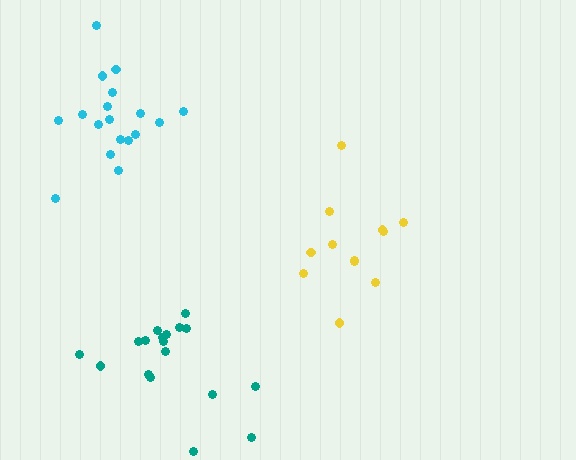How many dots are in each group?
Group 1: 12 dots, Group 2: 18 dots, Group 3: 18 dots (48 total).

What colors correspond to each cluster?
The clusters are colored: yellow, teal, cyan.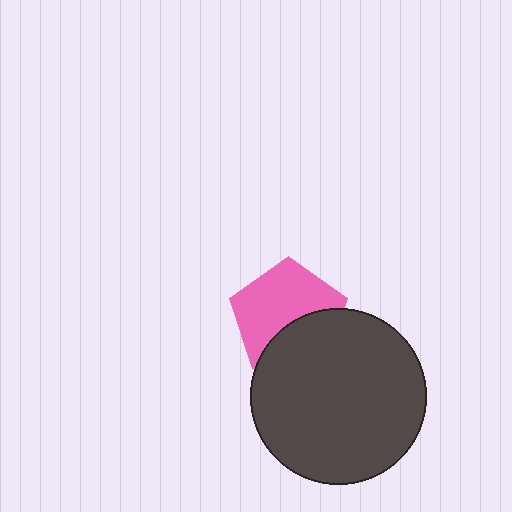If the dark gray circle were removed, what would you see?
You would see the complete pink pentagon.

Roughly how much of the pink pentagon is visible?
About half of it is visible (roughly 62%).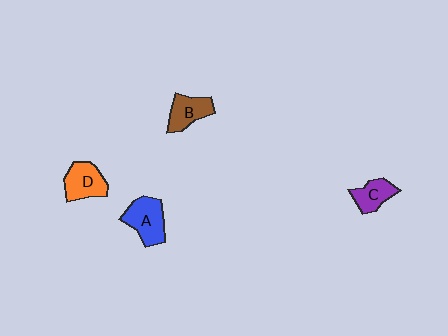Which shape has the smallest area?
Shape C (purple).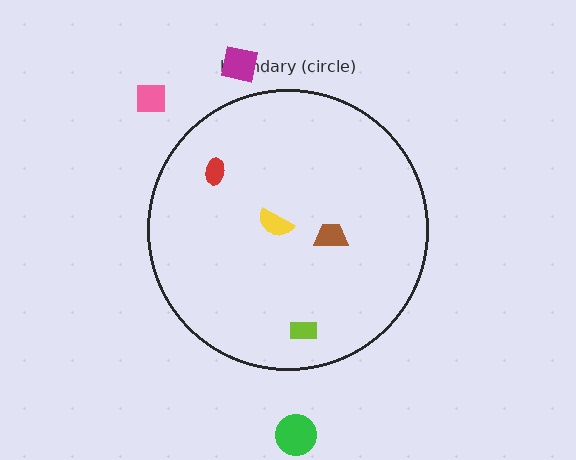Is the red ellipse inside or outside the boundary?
Inside.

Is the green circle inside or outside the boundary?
Outside.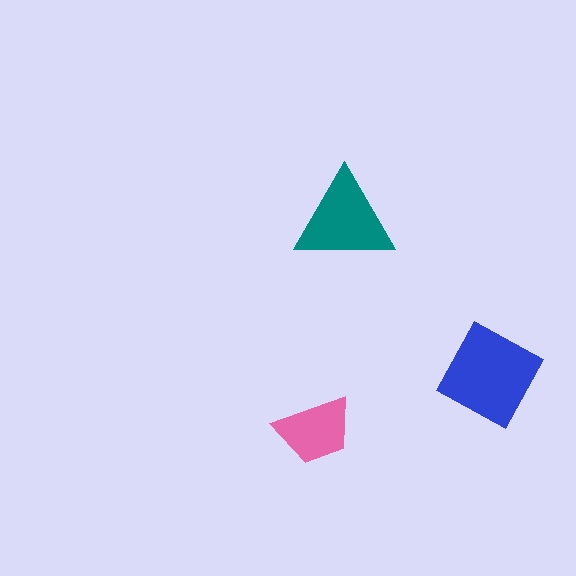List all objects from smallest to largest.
The pink trapezoid, the teal triangle, the blue square.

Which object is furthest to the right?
The blue square is rightmost.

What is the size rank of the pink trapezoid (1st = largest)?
3rd.